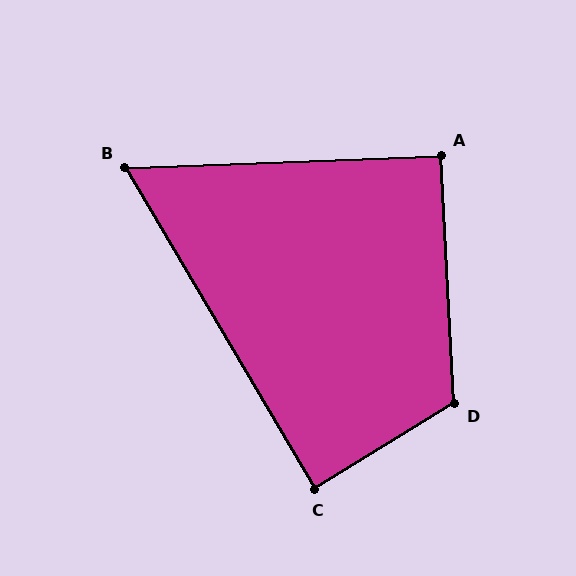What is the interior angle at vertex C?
Approximately 89 degrees (approximately right).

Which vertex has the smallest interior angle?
B, at approximately 62 degrees.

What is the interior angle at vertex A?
Approximately 91 degrees (approximately right).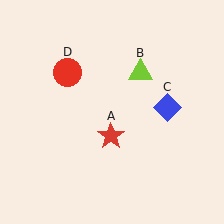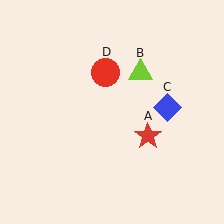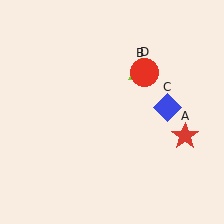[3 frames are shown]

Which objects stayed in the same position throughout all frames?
Lime triangle (object B) and blue diamond (object C) remained stationary.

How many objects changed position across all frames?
2 objects changed position: red star (object A), red circle (object D).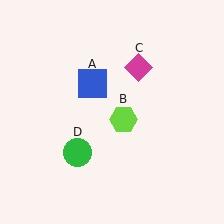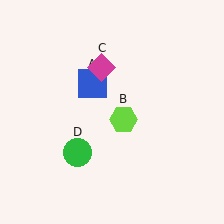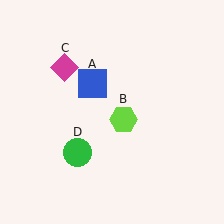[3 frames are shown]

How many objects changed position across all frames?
1 object changed position: magenta diamond (object C).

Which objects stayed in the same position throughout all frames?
Blue square (object A) and lime hexagon (object B) and green circle (object D) remained stationary.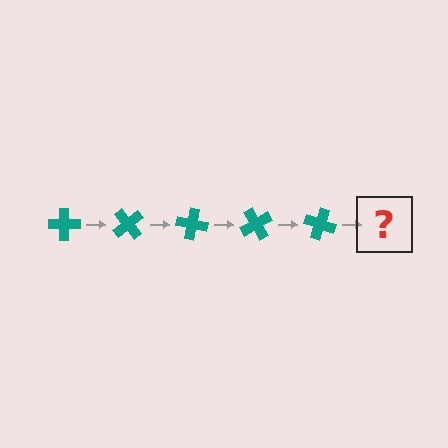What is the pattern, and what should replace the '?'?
The pattern is that the cross rotates 50 degrees each step. The '?' should be a teal cross rotated 250 degrees.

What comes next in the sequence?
The next element should be a teal cross rotated 250 degrees.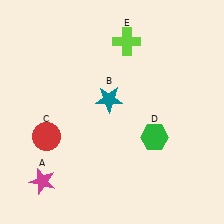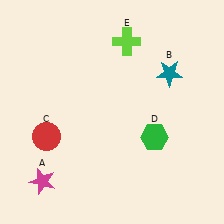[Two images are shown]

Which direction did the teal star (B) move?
The teal star (B) moved right.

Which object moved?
The teal star (B) moved right.